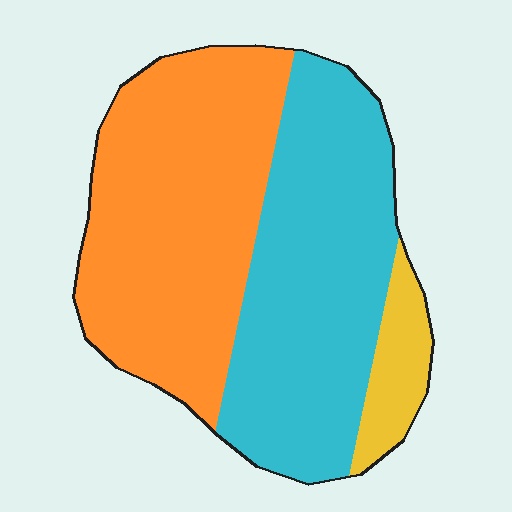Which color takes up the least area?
Yellow, at roughly 10%.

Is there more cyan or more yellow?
Cyan.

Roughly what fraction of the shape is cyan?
Cyan covers roughly 45% of the shape.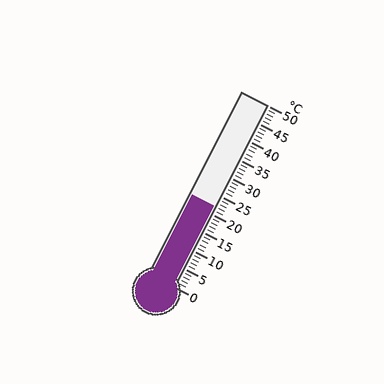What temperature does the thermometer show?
The thermometer shows approximately 22°C.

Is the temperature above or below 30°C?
The temperature is below 30°C.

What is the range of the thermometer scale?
The thermometer scale ranges from 0°C to 50°C.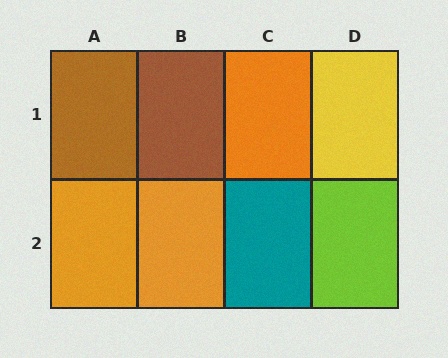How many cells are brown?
2 cells are brown.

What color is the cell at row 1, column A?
Brown.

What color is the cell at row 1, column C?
Orange.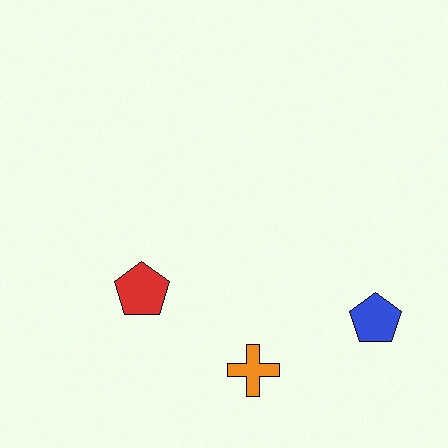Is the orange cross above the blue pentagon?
No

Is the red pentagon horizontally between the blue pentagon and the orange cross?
No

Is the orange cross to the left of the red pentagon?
No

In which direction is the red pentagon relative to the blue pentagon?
The red pentagon is to the left of the blue pentagon.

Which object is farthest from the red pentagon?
The blue pentagon is farthest from the red pentagon.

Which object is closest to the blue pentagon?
The orange cross is closest to the blue pentagon.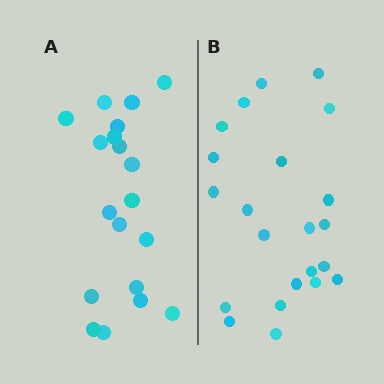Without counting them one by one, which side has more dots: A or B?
Region B (the right region) has more dots.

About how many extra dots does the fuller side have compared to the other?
Region B has just a few more — roughly 2 or 3 more dots than region A.